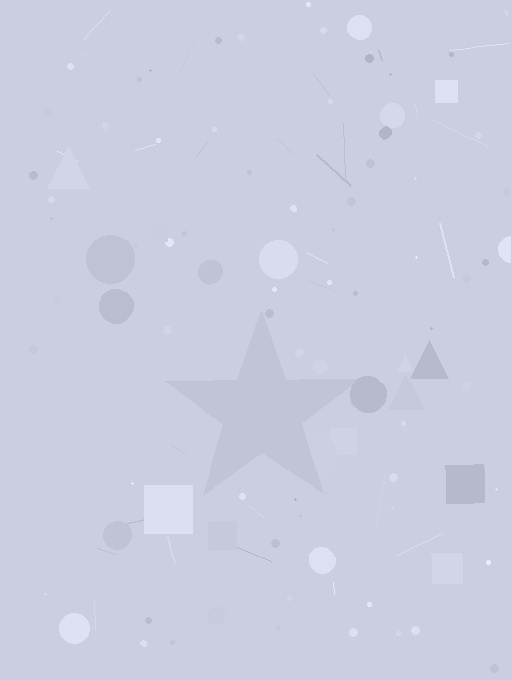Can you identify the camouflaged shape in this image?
The camouflaged shape is a star.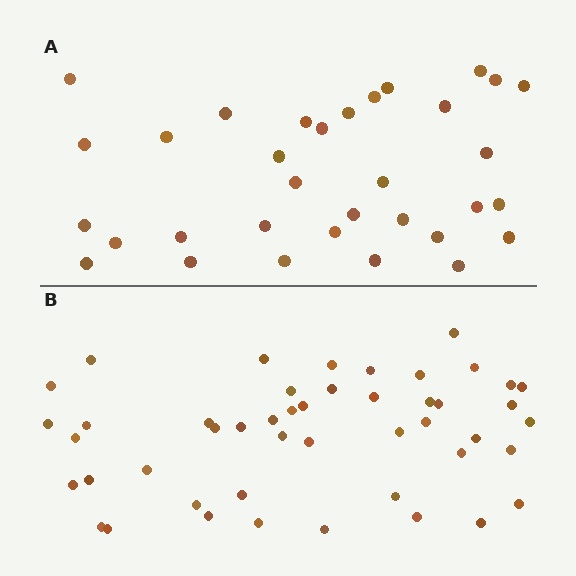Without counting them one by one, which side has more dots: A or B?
Region B (the bottom region) has more dots.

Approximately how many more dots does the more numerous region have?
Region B has approximately 15 more dots than region A.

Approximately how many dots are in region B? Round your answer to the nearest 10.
About 50 dots. (The exact count is 47, which rounds to 50.)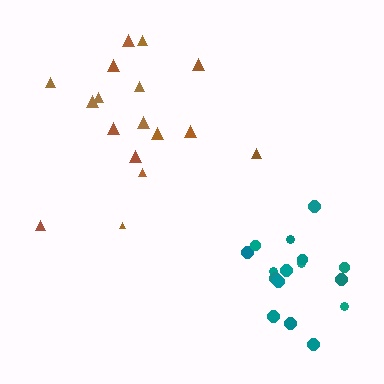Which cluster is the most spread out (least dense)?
Brown.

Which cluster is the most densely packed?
Teal.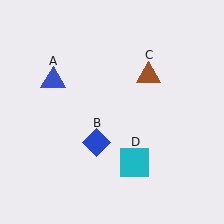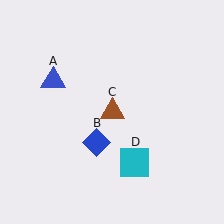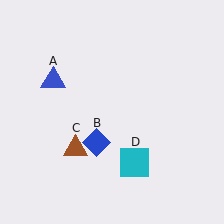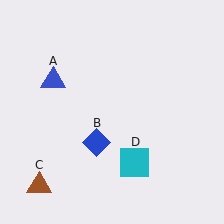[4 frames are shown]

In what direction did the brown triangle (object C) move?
The brown triangle (object C) moved down and to the left.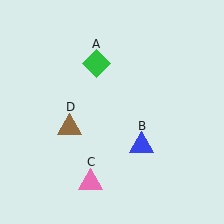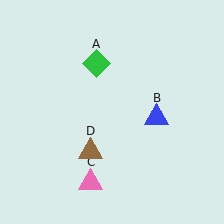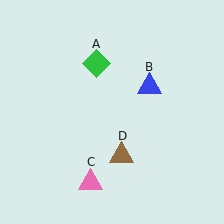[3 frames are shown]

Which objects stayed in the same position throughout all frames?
Green diamond (object A) and pink triangle (object C) remained stationary.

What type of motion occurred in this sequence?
The blue triangle (object B), brown triangle (object D) rotated counterclockwise around the center of the scene.